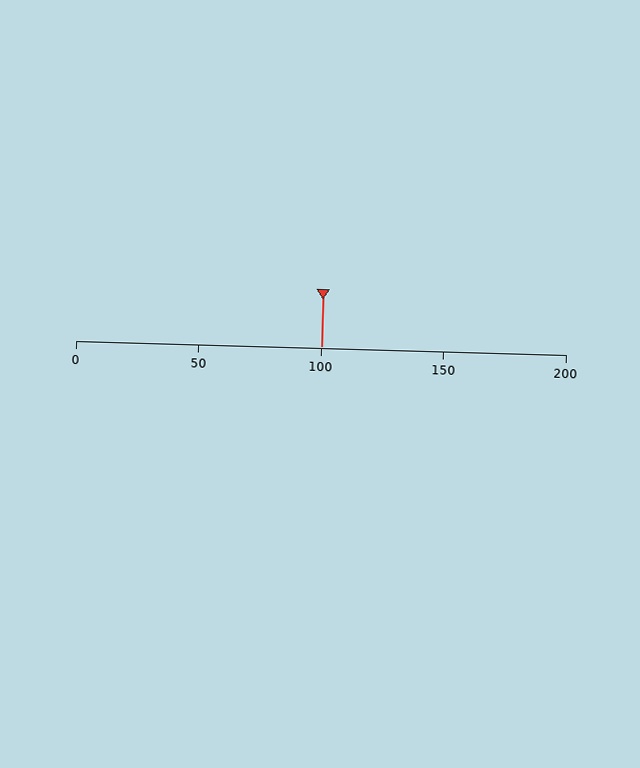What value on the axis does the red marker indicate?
The marker indicates approximately 100.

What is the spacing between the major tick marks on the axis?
The major ticks are spaced 50 apart.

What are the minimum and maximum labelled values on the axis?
The axis runs from 0 to 200.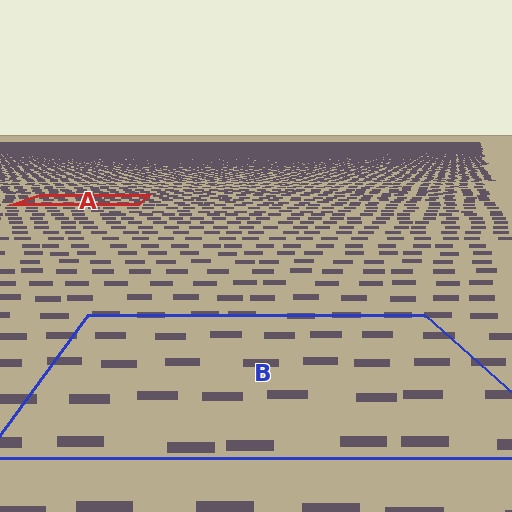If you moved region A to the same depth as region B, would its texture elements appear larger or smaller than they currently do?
They would appear larger. At a closer depth, the same texture elements are projected at a bigger on-screen size.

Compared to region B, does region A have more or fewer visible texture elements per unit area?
Region A has more texture elements per unit area — they are packed more densely because it is farther away.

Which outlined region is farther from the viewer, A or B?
Region A is farther from the viewer — the texture elements inside it appear smaller and more densely packed.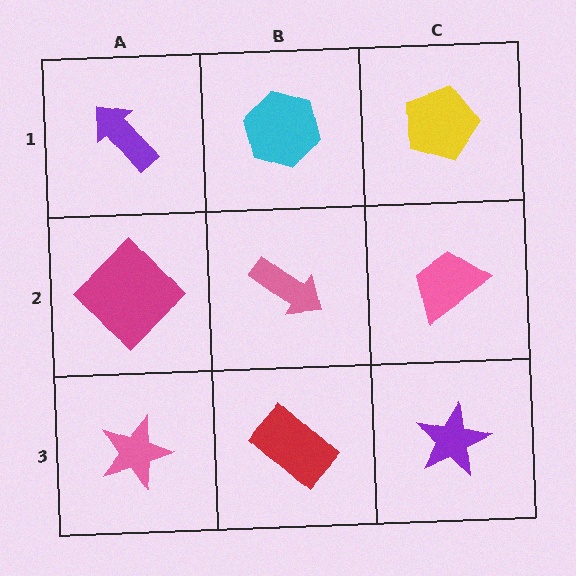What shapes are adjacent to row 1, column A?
A magenta diamond (row 2, column A), a cyan hexagon (row 1, column B).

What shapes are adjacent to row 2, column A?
A purple arrow (row 1, column A), a pink star (row 3, column A), a pink arrow (row 2, column B).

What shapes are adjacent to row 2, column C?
A yellow pentagon (row 1, column C), a purple star (row 3, column C), a pink arrow (row 2, column B).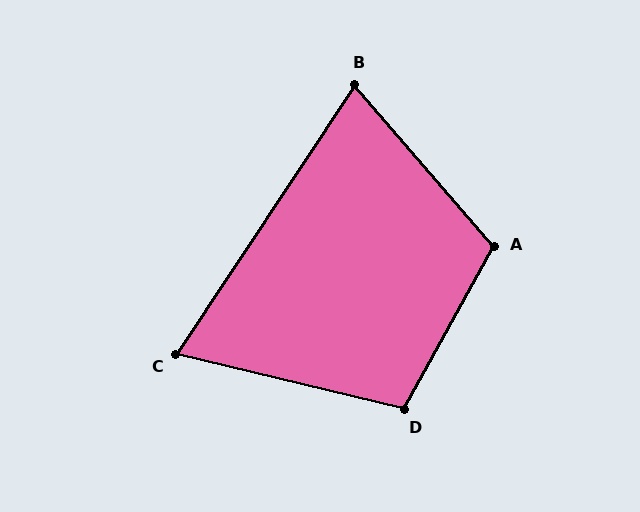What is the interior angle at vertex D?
Approximately 106 degrees (obtuse).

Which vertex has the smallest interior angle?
C, at approximately 70 degrees.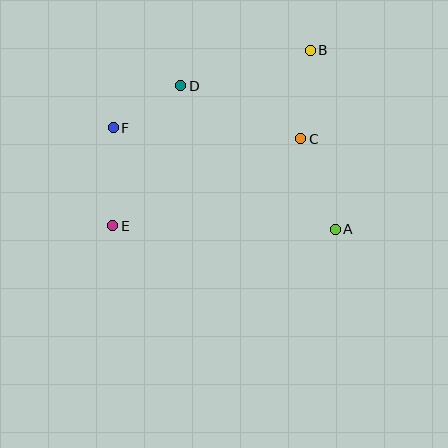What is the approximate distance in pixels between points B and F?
The distance between B and F is approximately 212 pixels.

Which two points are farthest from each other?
Points B and E are farthest from each other.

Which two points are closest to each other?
Points D and F are closest to each other.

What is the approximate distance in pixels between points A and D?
The distance between A and D is approximately 211 pixels.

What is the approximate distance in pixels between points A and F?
The distance between A and F is approximately 244 pixels.